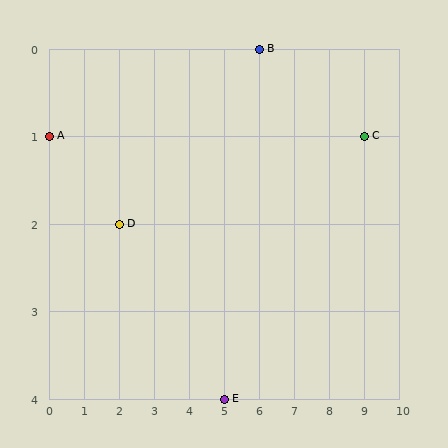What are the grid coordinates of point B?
Point B is at grid coordinates (6, 0).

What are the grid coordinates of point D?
Point D is at grid coordinates (2, 2).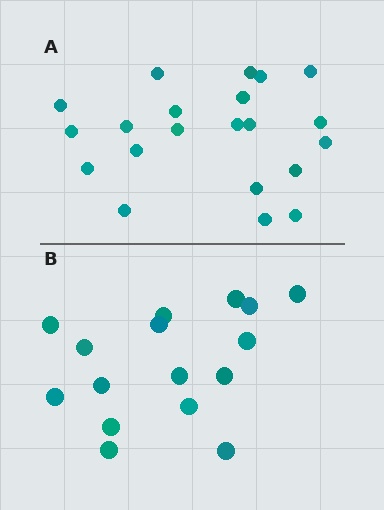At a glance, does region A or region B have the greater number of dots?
Region A (the top region) has more dots.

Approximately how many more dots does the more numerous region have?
Region A has about 5 more dots than region B.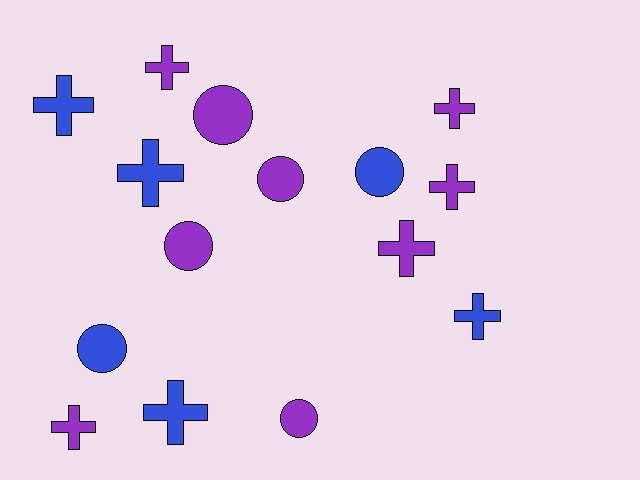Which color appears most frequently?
Purple, with 9 objects.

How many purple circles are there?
There are 4 purple circles.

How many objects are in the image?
There are 15 objects.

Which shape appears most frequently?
Cross, with 9 objects.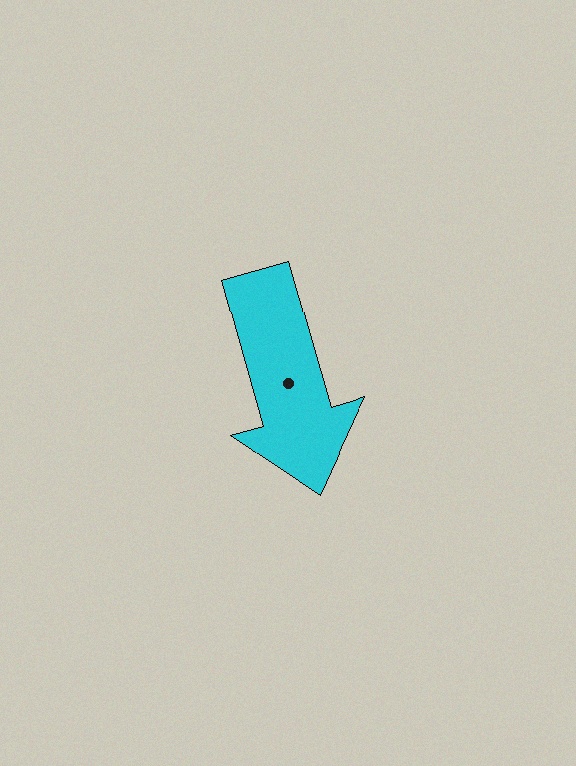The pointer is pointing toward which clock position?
Roughly 5 o'clock.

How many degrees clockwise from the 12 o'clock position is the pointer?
Approximately 164 degrees.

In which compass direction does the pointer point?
South.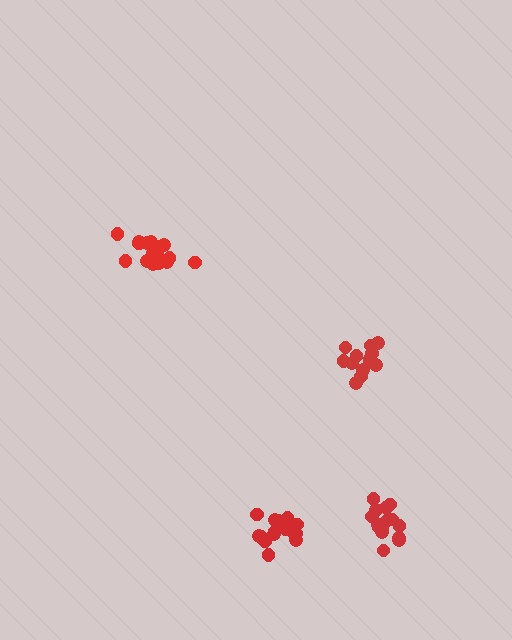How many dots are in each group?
Group 1: 18 dots, Group 2: 16 dots, Group 3: 15 dots, Group 4: 15 dots (64 total).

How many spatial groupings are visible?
There are 4 spatial groupings.